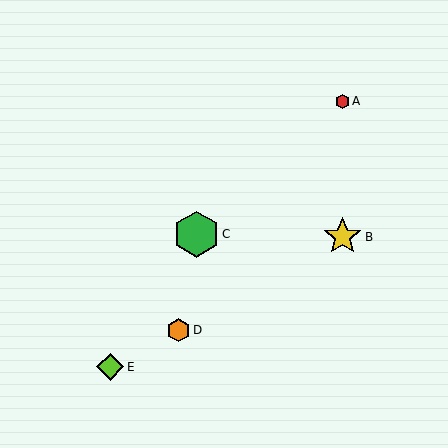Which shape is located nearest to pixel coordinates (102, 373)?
The lime diamond (labeled E) at (110, 367) is nearest to that location.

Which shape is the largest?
The green hexagon (labeled C) is the largest.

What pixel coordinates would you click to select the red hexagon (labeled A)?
Click at (342, 102) to select the red hexagon A.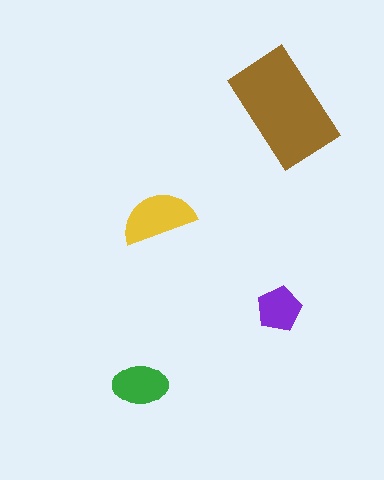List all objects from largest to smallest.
The brown rectangle, the yellow semicircle, the green ellipse, the purple pentagon.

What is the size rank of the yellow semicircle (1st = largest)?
2nd.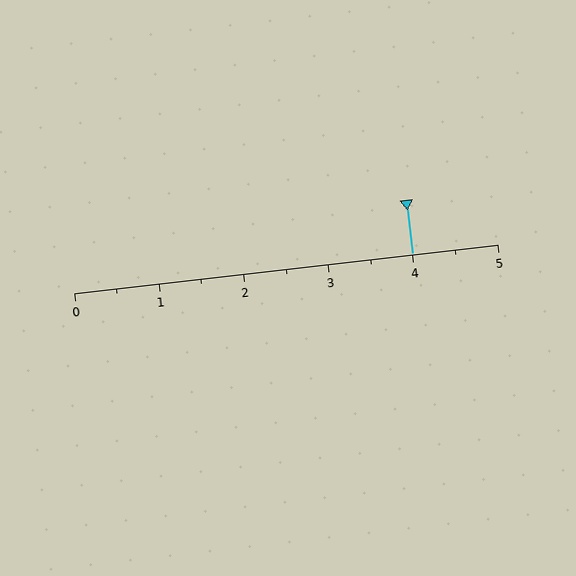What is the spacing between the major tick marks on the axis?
The major ticks are spaced 1 apart.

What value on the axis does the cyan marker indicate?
The marker indicates approximately 4.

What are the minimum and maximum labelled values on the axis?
The axis runs from 0 to 5.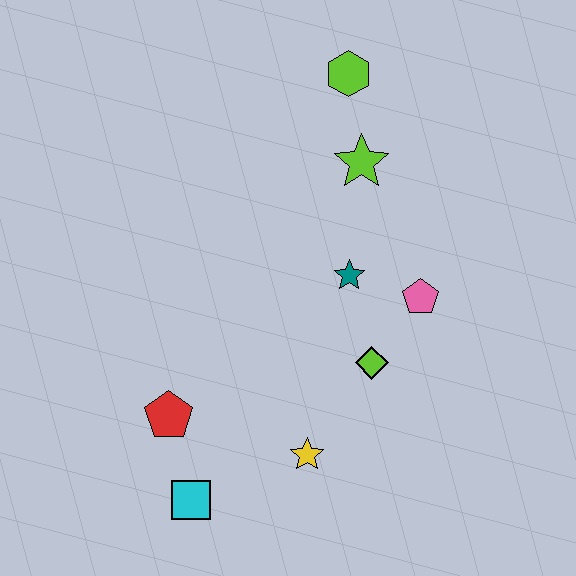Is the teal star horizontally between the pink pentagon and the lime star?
No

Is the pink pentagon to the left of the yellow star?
No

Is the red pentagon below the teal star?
Yes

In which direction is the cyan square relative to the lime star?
The cyan square is below the lime star.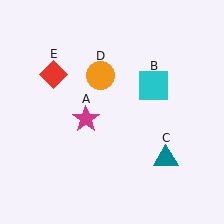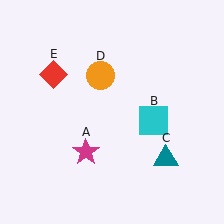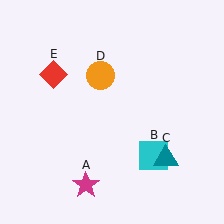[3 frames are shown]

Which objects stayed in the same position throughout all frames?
Teal triangle (object C) and orange circle (object D) and red diamond (object E) remained stationary.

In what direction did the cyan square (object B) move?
The cyan square (object B) moved down.